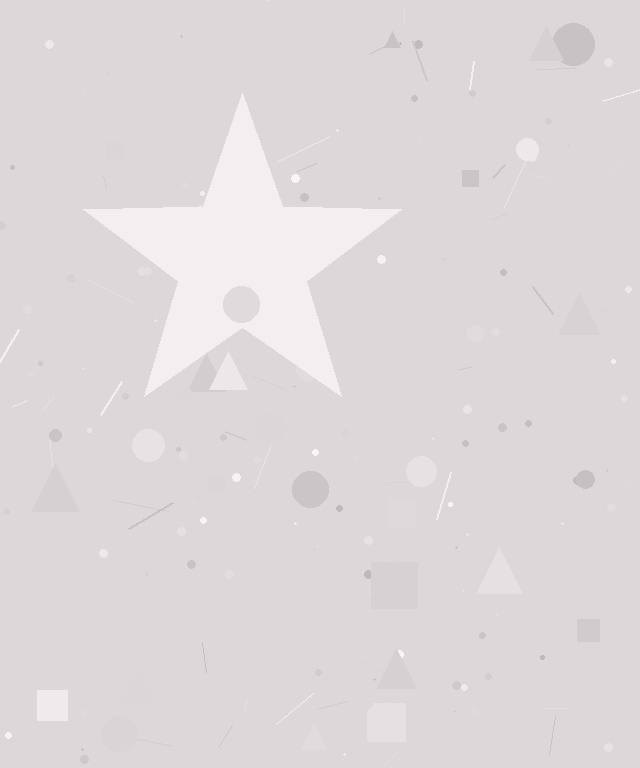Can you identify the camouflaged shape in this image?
The camouflaged shape is a star.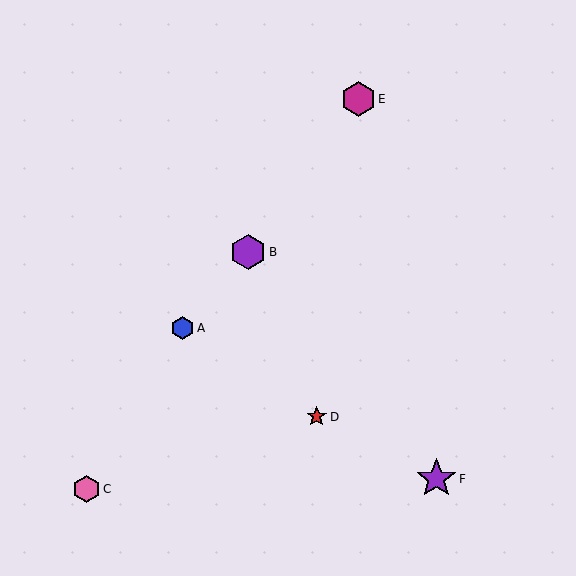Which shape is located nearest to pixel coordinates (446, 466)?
The purple star (labeled F) at (436, 479) is nearest to that location.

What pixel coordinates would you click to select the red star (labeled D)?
Click at (317, 417) to select the red star D.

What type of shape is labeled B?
Shape B is a purple hexagon.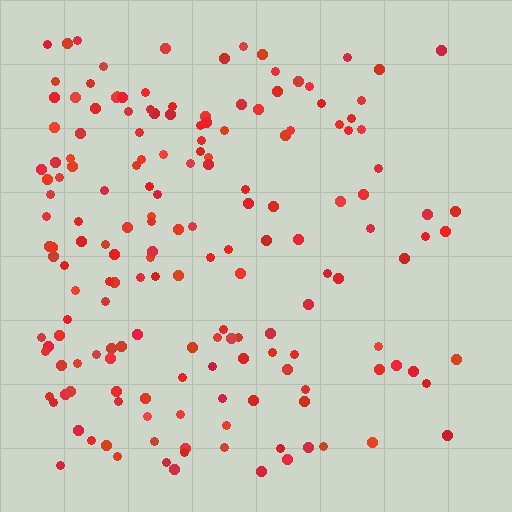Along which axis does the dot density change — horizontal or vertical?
Horizontal.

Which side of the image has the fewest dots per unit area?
The right.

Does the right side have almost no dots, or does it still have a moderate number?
Still a moderate number, just noticeably fewer than the left.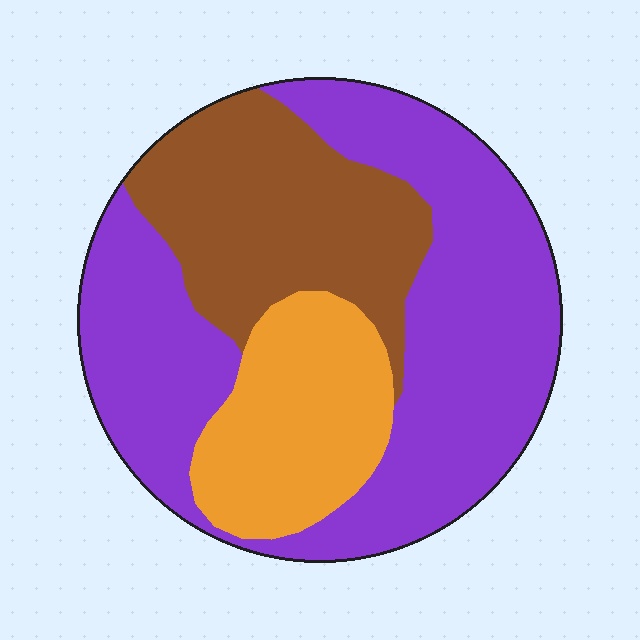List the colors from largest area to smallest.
From largest to smallest: purple, brown, orange.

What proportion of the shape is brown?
Brown covers about 25% of the shape.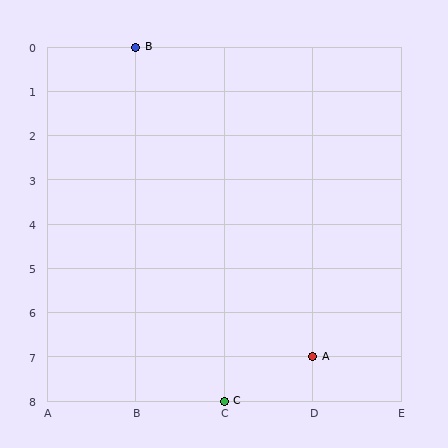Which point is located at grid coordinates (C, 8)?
Point C is at (C, 8).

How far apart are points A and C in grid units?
Points A and C are 1 column and 1 row apart (about 1.4 grid units diagonally).